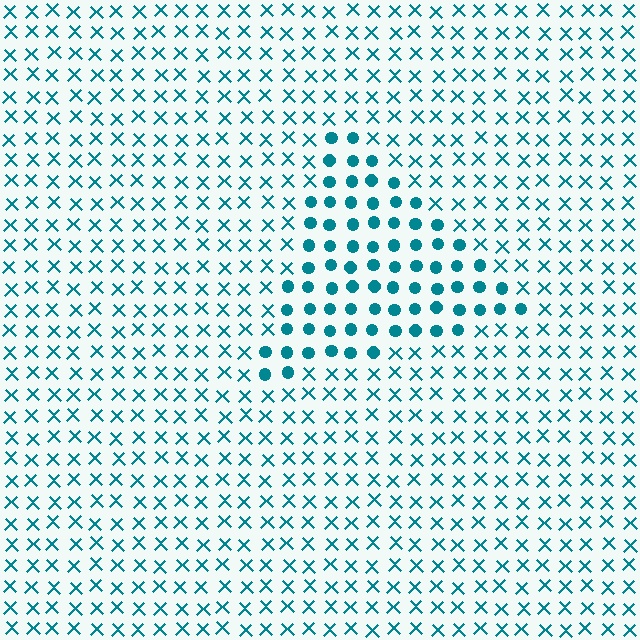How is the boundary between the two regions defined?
The boundary is defined by a change in element shape: circles inside vs. X marks outside. All elements share the same color and spacing.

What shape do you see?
I see a triangle.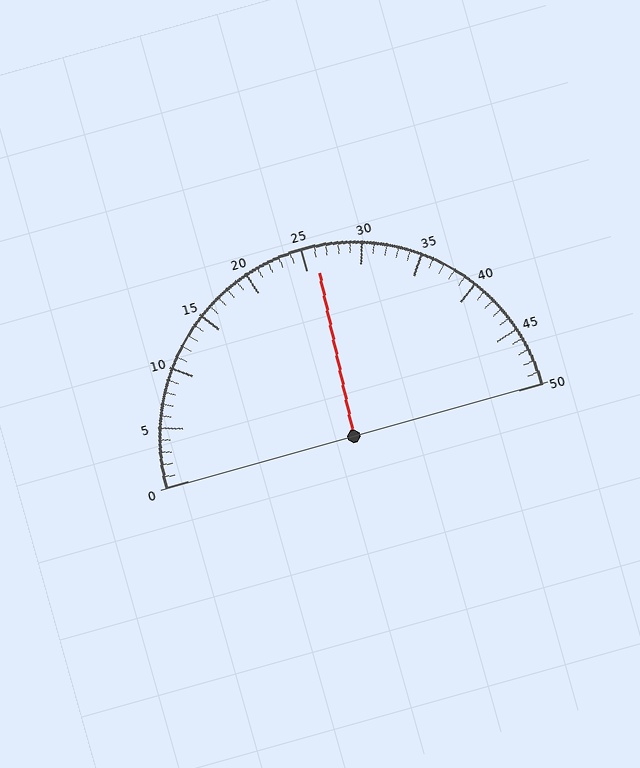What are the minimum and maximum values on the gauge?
The gauge ranges from 0 to 50.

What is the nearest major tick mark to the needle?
The nearest major tick mark is 25.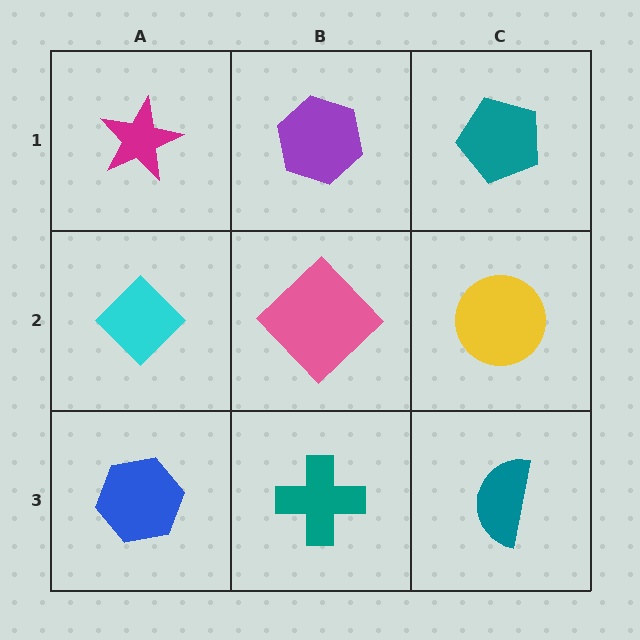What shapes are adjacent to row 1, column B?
A pink diamond (row 2, column B), a magenta star (row 1, column A), a teal pentagon (row 1, column C).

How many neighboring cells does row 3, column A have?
2.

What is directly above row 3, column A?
A cyan diamond.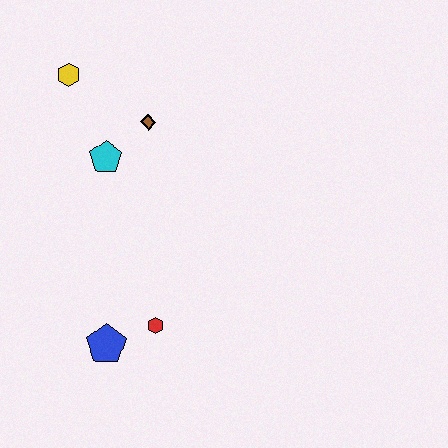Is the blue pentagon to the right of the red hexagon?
No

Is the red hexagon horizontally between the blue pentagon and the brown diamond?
No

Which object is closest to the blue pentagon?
The red hexagon is closest to the blue pentagon.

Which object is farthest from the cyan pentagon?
The blue pentagon is farthest from the cyan pentagon.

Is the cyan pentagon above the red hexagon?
Yes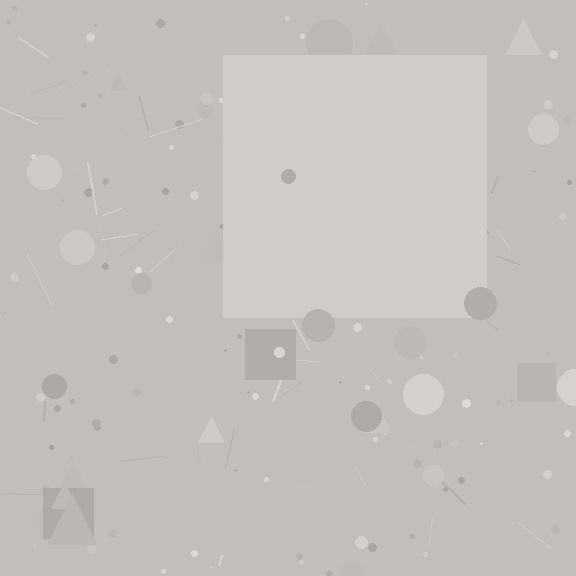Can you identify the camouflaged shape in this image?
The camouflaged shape is a square.